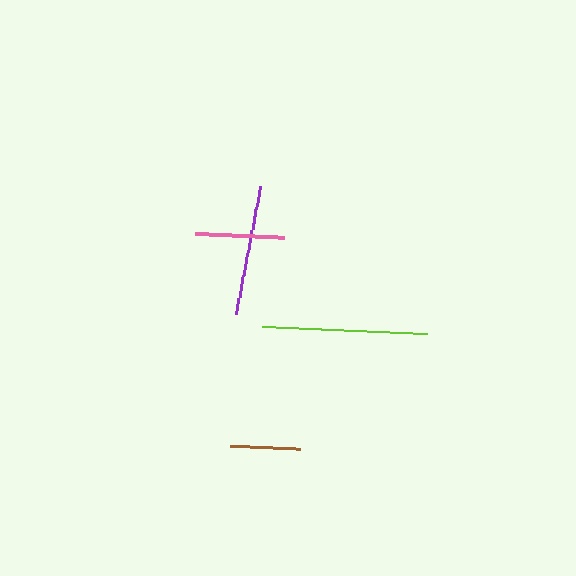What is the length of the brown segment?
The brown segment is approximately 70 pixels long.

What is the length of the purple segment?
The purple segment is approximately 130 pixels long.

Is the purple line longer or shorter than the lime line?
The lime line is longer than the purple line.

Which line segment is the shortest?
The brown line is the shortest at approximately 70 pixels.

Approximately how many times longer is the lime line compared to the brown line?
The lime line is approximately 2.4 times the length of the brown line.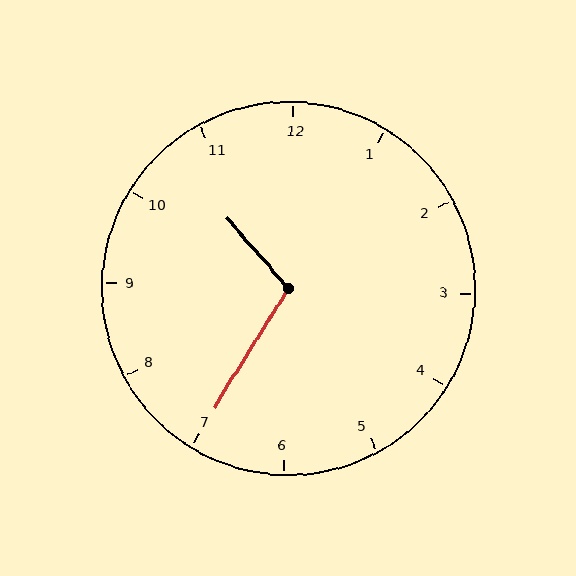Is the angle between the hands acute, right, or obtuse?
It is obtuse.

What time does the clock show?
10:35.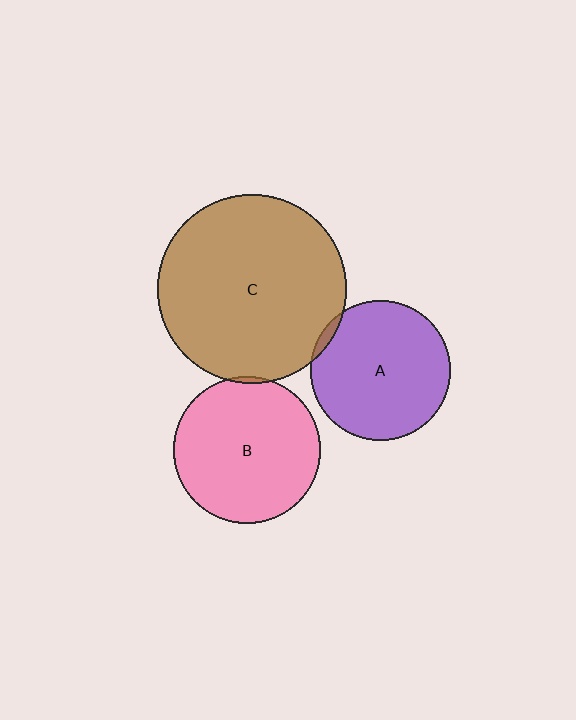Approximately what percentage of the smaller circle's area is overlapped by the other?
Approximately 5%.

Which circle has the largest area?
Circle C (brown).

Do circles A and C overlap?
Yes.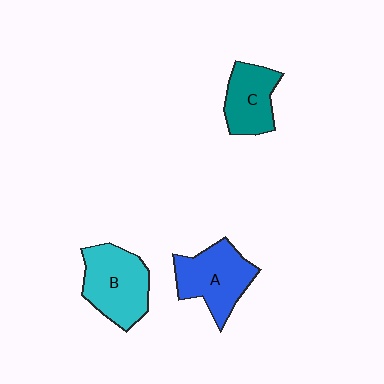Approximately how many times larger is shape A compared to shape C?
Approximately 1.3 times.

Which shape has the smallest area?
Shape C (teal).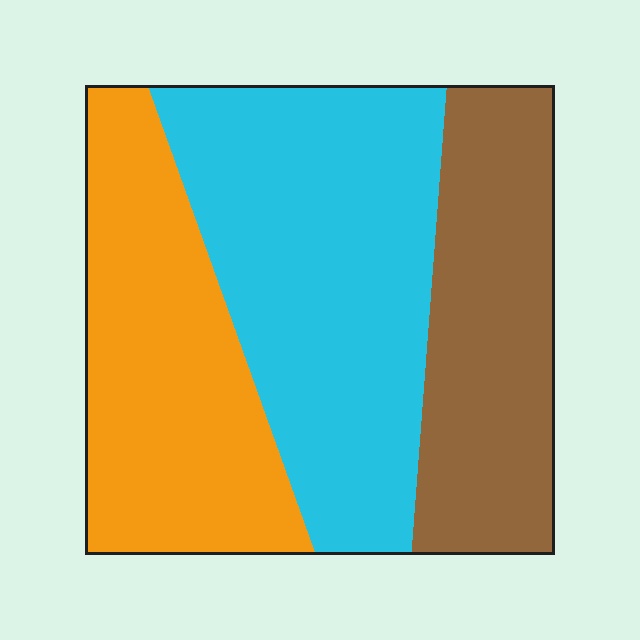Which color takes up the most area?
Cyan, at roughly 40%.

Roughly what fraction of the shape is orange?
Orange covers 31% of the shape.